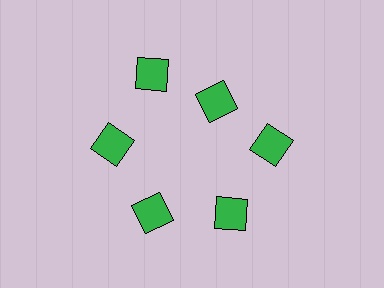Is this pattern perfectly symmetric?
No. The 6 green squares are arranged in a ring, but one element near the 1 o'clock position is pulled inward toward the center, breaking the 6-fold rotational symmetry.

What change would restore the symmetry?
The symmetry would be restored by moving it outward, back onto the ring so that all 6 squares sit at equal angles and equal distance from the center.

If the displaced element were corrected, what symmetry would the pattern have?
It would have 6-fold rotational symmetry — the pattern would map onto itself every 60 degrees.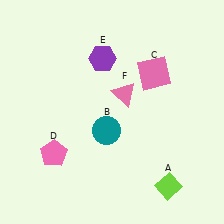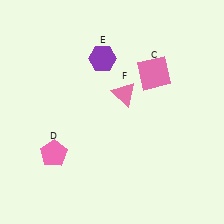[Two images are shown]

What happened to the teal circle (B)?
The teal circle (B) was removed in Image 2. It was in the bottom-left area of Image 1.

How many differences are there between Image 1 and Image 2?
There are 2 differences between the two images.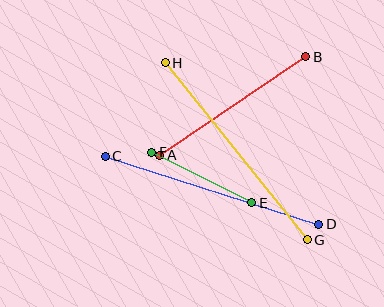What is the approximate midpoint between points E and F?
The midpoint is at approximately (202, 178) pixels.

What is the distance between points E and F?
The distance is approximately 112 pixels.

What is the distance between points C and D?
The distance is approximately 224 pixels.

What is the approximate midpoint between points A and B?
The midpoint is at approximately (233, 106) pixels.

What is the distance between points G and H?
The distance is approximately 227 pixels.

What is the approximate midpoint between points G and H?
The midpoint is at approximately (236, 151) pixels.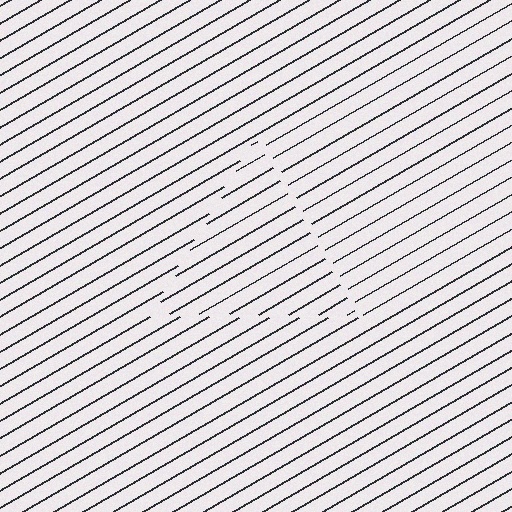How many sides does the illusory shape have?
3 sides — the line-ends trace a triangle.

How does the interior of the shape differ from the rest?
The interior of the shape contains the same grating, shifted by half a period — the contour is defined by the phase discontinuity where line-ends from the inner and outer gratings abut.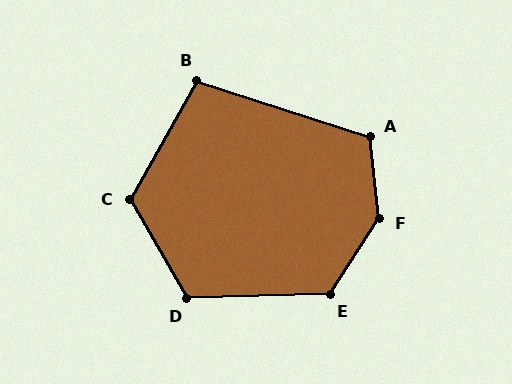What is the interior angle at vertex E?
Approximately 125 degrees (obtuse).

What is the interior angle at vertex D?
Approximately 119 degrees (obtuse).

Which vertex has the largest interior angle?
F, at approximately 140 degrees.